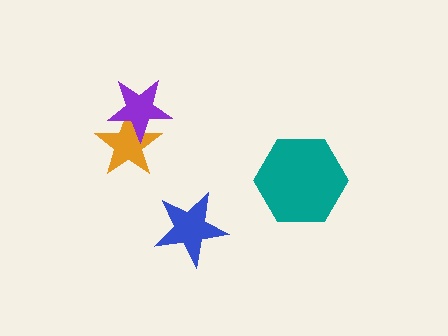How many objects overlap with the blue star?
0 objects overlap with the blue star.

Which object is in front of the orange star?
The purple star is in front of the orange star.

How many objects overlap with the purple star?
1 object overlaps with the purple star.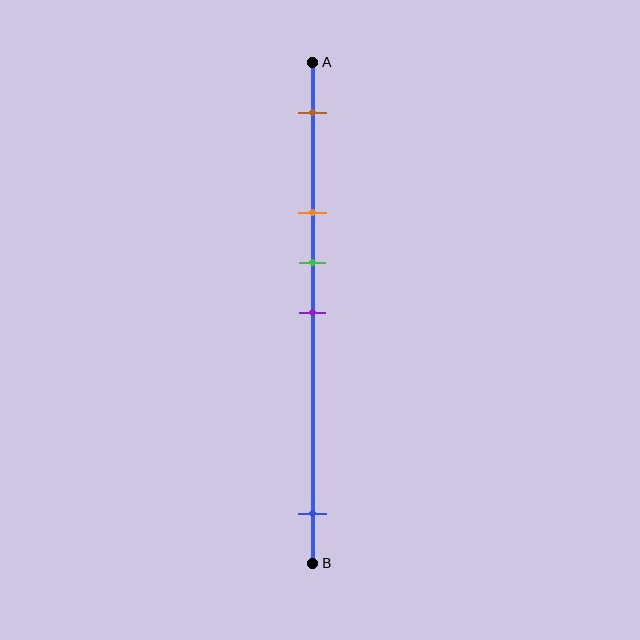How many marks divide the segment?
There are 5 marks dividing the segment.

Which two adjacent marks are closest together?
The green and purple marks are the closest adjacent pair.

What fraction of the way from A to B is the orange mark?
The orange mark is approximately 30% (0.3) of the way from A to B.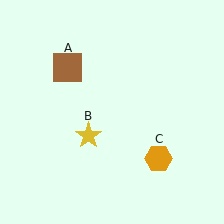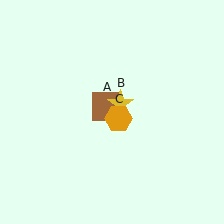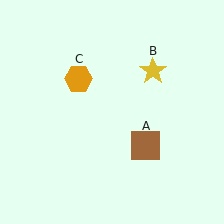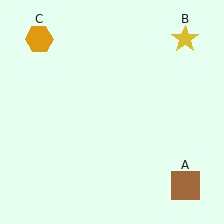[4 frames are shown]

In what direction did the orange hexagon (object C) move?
The orange hexagon (object C) moved up and to the left.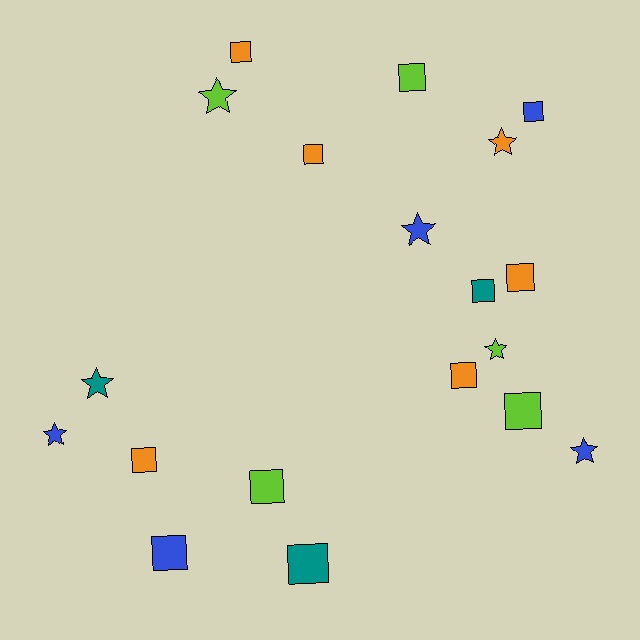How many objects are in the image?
There are 19 objects.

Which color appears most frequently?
Orange, with 6 objects.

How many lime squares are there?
There are 3 lime squares.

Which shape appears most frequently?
Square, with 12 objects.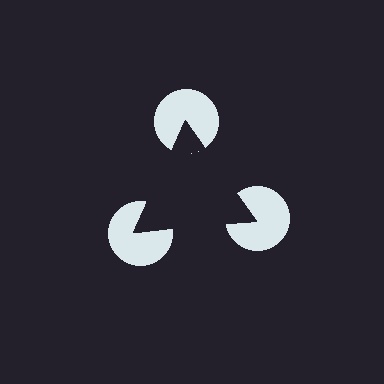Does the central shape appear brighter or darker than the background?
It typically appears slightly darker than the background, even though no actual brightness change is drawn.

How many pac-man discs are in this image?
There are 3 — one at each vertex of the illusory triangle.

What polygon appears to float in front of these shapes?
An illusory triangle — its edges are inferred from the aligned wedge cuts in the pac-man discs, not physically drawn.